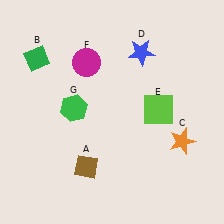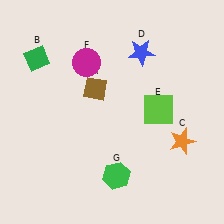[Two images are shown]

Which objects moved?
The objects that moved are: the brown diamond (A), the green hexagon (G).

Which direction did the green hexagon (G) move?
The green hexagon (G) moved down.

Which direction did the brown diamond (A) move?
The brown diamond (A) moved up.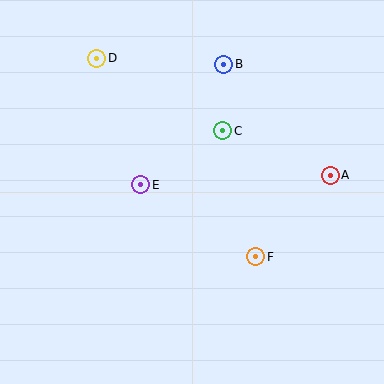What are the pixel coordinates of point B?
Point B is at (224, 64).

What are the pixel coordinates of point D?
Point D is at (97, 58).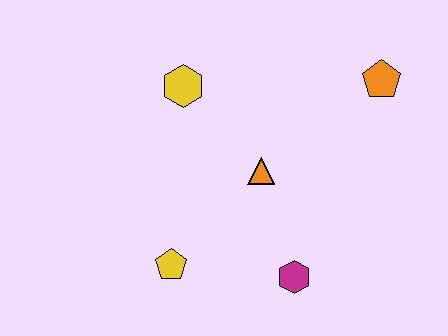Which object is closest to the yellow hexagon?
The orange triangle is closest to the yellow hexagon.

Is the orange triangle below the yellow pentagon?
No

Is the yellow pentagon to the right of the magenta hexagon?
No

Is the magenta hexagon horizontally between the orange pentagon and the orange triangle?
Yes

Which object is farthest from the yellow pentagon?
The orange pentagon is farthest from the yellow pentagon.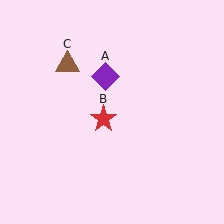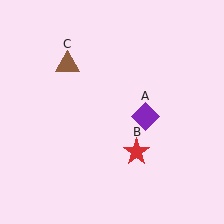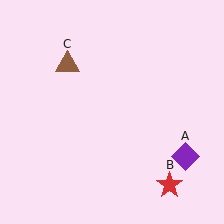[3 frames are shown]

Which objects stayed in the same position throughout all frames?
Brown triangle (object C) remained stationary.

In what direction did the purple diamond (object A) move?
The purple diamond (object A) moved down and to the right.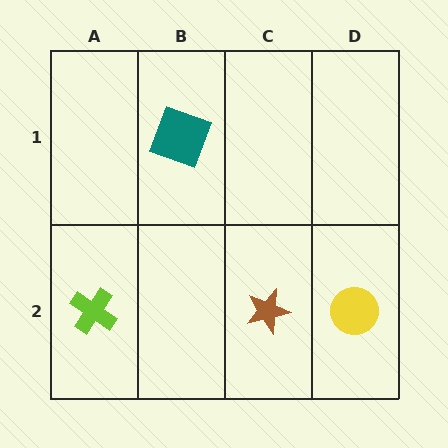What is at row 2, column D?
A yellow circle.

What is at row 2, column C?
A brown star.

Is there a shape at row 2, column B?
No, that cell is empty.